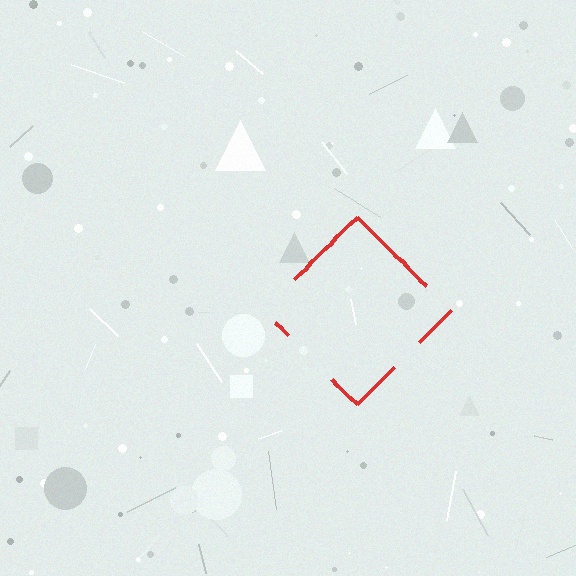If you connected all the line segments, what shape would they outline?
They would outline a diamond.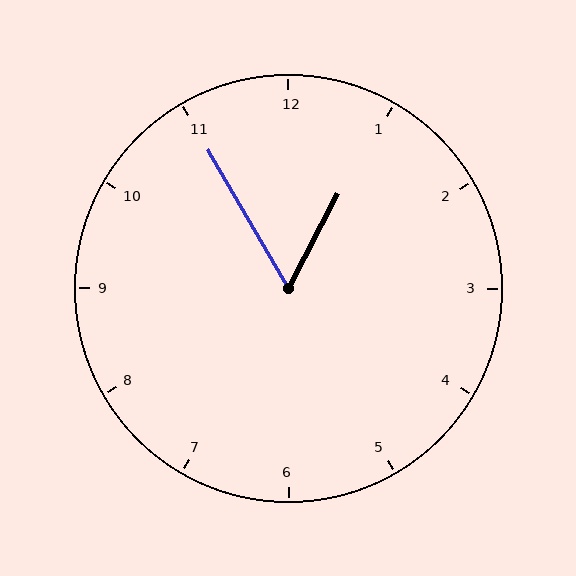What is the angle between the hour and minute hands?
Approximately 58 degrees.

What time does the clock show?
12:55.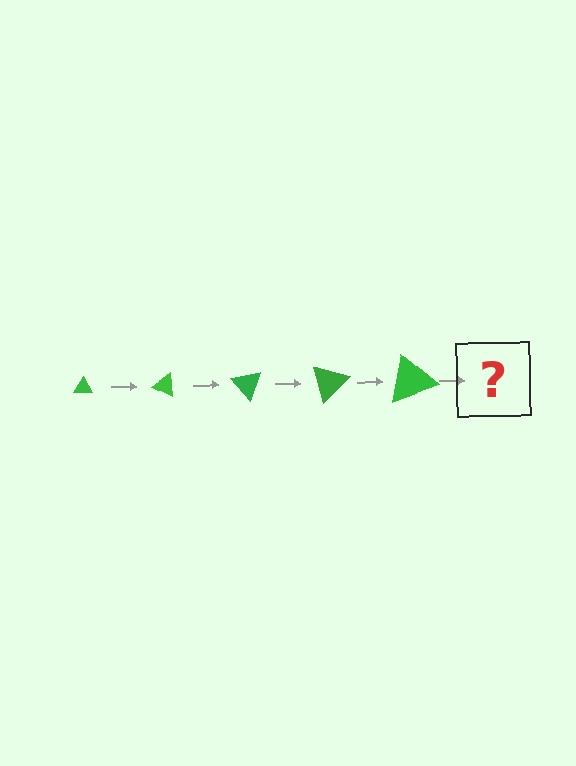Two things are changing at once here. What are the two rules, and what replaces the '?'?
The two rules are that the triangle grows larger each step and it rotates 25 degrees each step. The '?' should be a triangle, larger than the previous one and rotated 125 degrees from the start.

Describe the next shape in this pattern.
It should be a triangle, larger than the previous one and rotated 125 degrees from the start.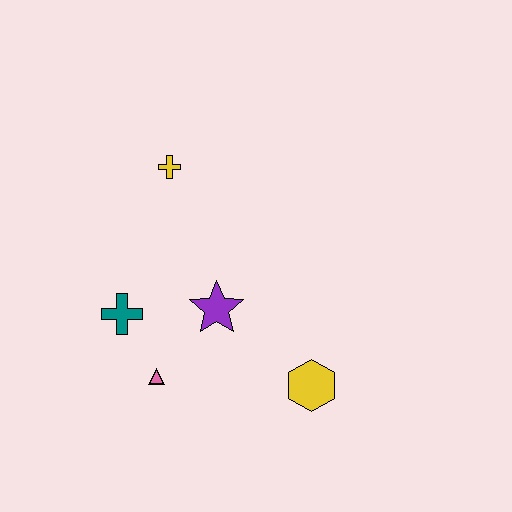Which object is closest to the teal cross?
The pink triangle is closest to the teal cross.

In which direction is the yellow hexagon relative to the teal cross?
The yellow hexagon is to the right of the teal cross.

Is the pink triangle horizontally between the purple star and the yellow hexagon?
No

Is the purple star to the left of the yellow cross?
No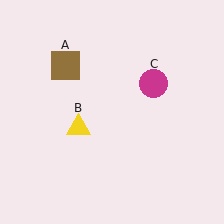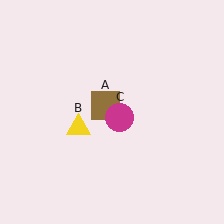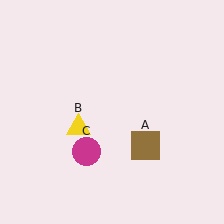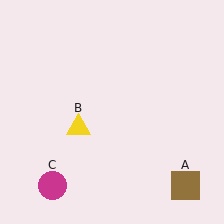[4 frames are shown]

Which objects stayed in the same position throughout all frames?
Yellow triangle (object B) remained stationary.